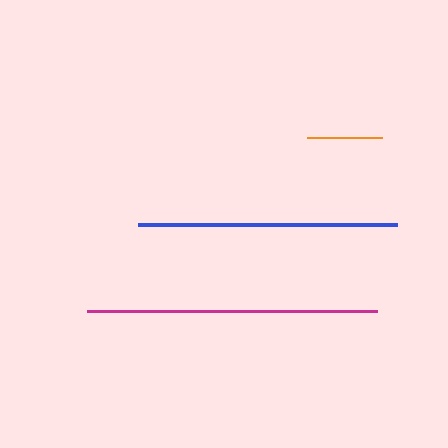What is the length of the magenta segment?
The magenta segment is approximately 290 pixels long.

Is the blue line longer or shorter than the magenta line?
The magenta line is longer than the blue line.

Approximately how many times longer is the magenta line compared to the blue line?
The magenta line is approximately 1.1 times the length of the blue line.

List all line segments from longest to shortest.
From longest to shortest: magenta, blue, orange.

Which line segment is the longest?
The magenta line is the longest at approximately 290 pixels.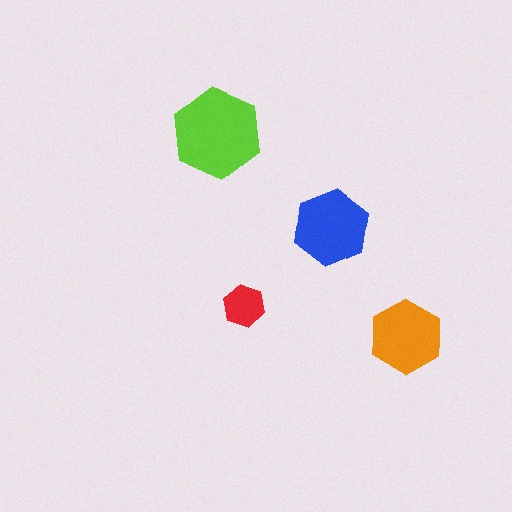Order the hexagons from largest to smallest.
the lime one, the blue one, the orange one, the red one.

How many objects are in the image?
There are 4 objects in the image.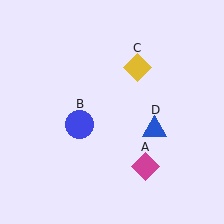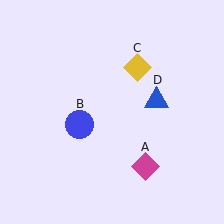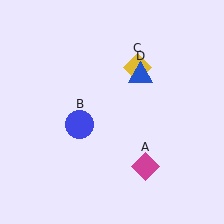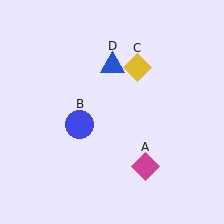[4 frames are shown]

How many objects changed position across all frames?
1 object changed position: blue triangle (object D).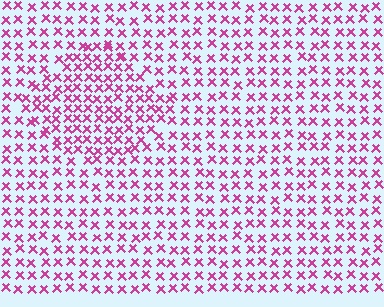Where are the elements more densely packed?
The elements are more densely packed inside the diamond boundary.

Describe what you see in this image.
The image contains small magenta elements arranged at two different densities. A diamond-shaped region is visible where the elements are more densely packed than the surrounding area.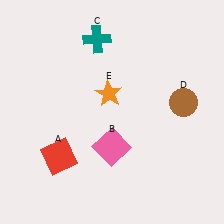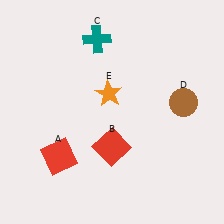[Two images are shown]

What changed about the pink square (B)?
In Image 1, B is pink. In Image 2, it changed to red.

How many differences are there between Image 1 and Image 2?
There is 1 difference between the two images.